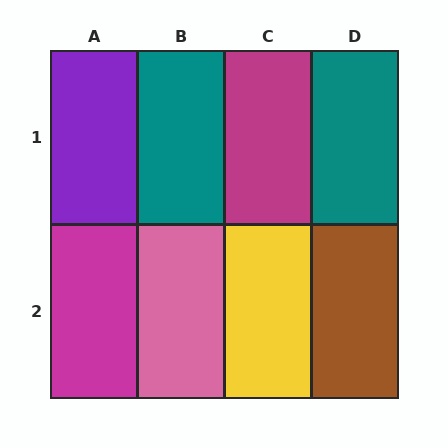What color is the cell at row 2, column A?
Magenta.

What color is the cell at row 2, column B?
Pink.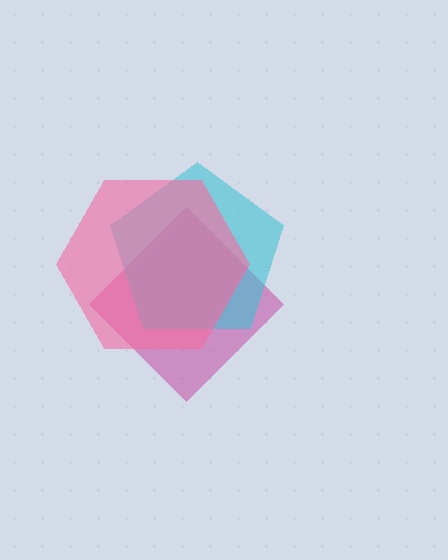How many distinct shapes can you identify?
There are 3 distinct shapes: a magenta diamond, a cyan pentagon, a pink hexagon.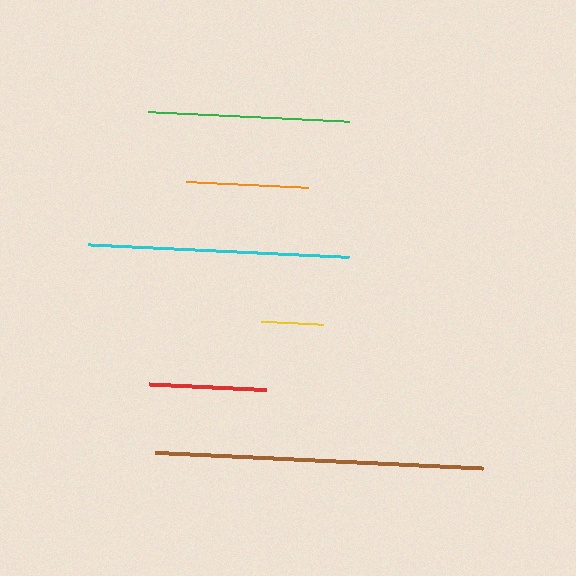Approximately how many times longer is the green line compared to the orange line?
The green line is approximately 1.6 times the length of the orange line.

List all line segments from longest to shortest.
From longest to shortest: brown, cyan, green, orange, red, yellow.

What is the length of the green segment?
The green segment is approximately 201 pixels long.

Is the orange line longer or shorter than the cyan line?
The cyan line is longer than the orange line.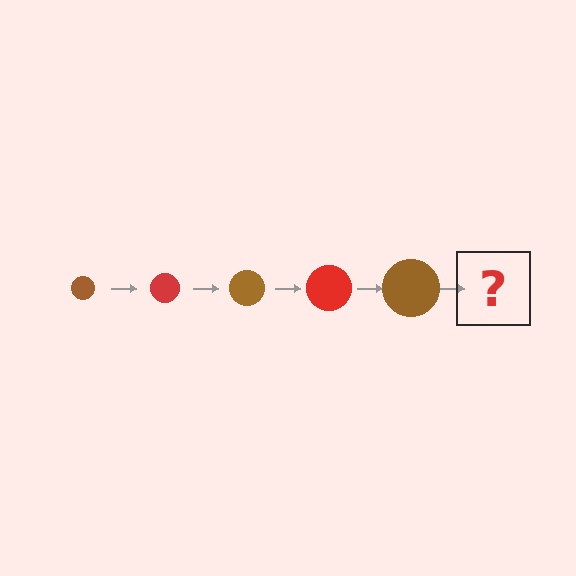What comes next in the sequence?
The next element should be a red circle, larger than the previous one.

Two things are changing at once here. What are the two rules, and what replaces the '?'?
The two rules are that the circle grows larger each step and the color cycles through brown and red. The '?' should be a red circle, larger than the previous one.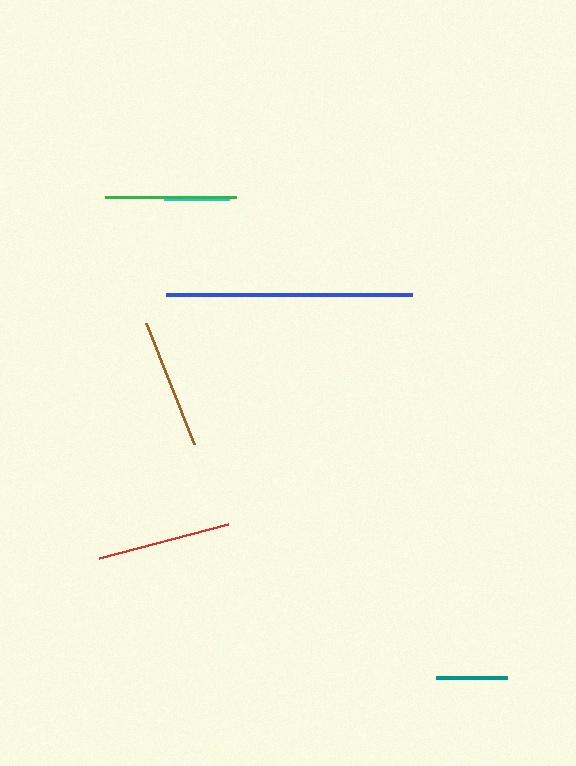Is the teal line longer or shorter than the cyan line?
The teal line is longer than the cyan line.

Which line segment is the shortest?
The cyan line is the shortest at approximately 65 pixels.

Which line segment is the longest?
The blue line is the longest at approximately 246 pixels.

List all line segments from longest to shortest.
From longest to shortest: blue, red, green, brown, teal, cyan.